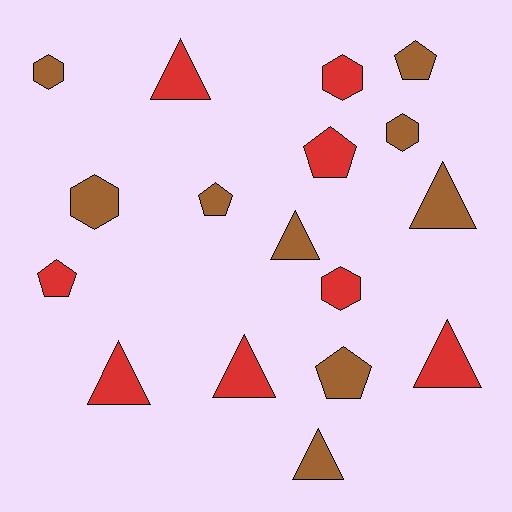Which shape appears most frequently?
Triangle, with 7 objects.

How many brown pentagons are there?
There are 3 brown pentagons.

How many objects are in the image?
There are 17 objects.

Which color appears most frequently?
Brown, with 9 objects.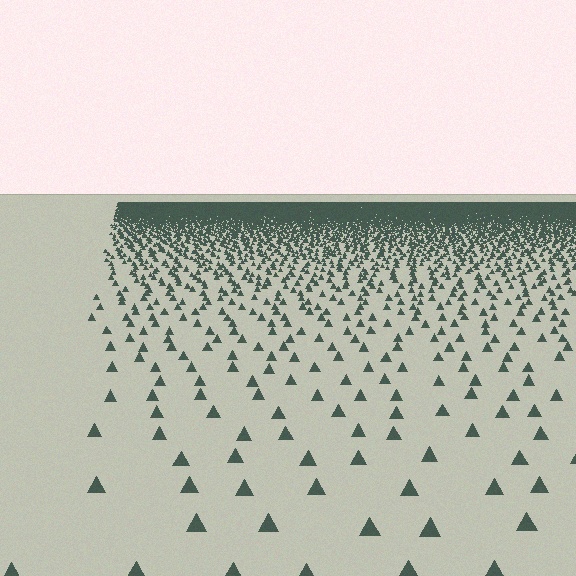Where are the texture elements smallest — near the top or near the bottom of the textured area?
Near the top.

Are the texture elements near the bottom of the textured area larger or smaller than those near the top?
Larger. Near the bottom, elements are closer to the viewer and appear at a bigger on-screen size.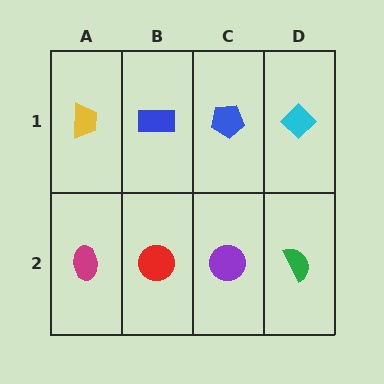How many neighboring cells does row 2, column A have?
2.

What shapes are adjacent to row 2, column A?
A yellow trapezoid (row 1, column A), a red circle (row 2, column B).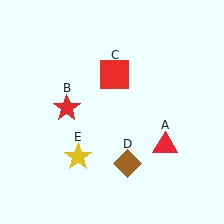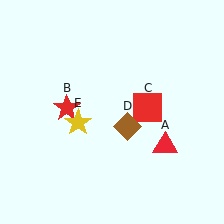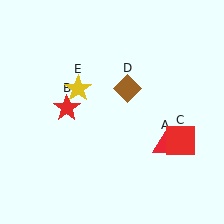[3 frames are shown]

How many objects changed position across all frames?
3 objects changed position: red square (object C), brown diamond (object D), yellow star (object E).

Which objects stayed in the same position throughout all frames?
Red triangle (object A) and red star (object B) remained stationary.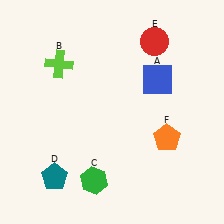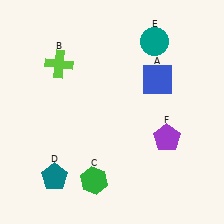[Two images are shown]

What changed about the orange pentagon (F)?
In Image 1, F is orange. In Image 2, it changed to purple.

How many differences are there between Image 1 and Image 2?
There are 2 differences between the two images.